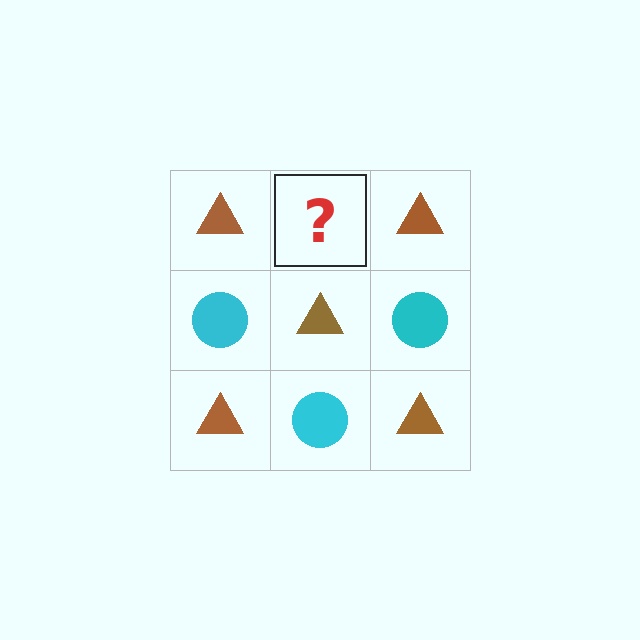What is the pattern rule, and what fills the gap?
The rule is that it alternates brown triangle and cyan circle in a checkerboard pattern. The gap should be filled with a cyan circle.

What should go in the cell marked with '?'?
The missing cell should contain a cyan circle.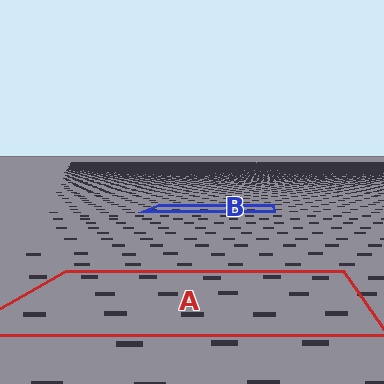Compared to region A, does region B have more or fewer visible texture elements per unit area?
Region B has more texture elements per unit area — they are packed more densely because it is farther away.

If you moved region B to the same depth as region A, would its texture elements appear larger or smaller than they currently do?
They would appear larger. At a closer depth, the same texture elements are projected at a bigger on-screen size.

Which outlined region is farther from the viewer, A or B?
Region B is farther from the viewer — the texture elements inside it appear smaller and more densely packed.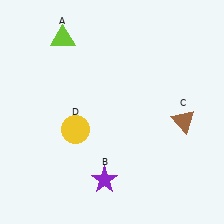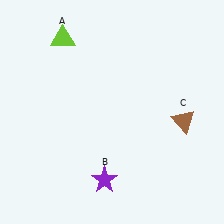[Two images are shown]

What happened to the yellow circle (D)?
The yellow circle (D) was removed in Image 2. It was in the bottom-left area of Image 1.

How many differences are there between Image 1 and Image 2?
There is 1 difference between the two images.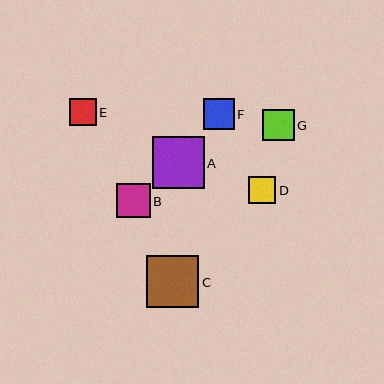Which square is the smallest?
Square E is the smallest with a size of approximately 27 pixels.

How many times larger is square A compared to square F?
Square A is approximately 1.7 times the size of square F.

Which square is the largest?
Square C is the largest with a size of approximately 52 pixels.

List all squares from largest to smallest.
From largest to smallest: C, A, B, G, F, D, E.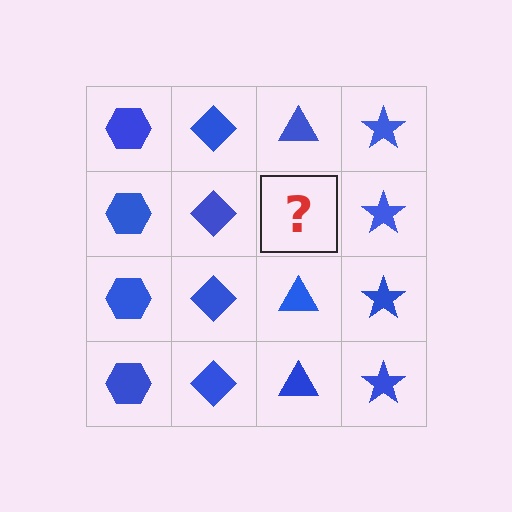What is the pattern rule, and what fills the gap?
The rule is that each column has a consistent shape. The gap should be filled with a blue triangle.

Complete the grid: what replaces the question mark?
The question mark should be replaced with a blue triangle.